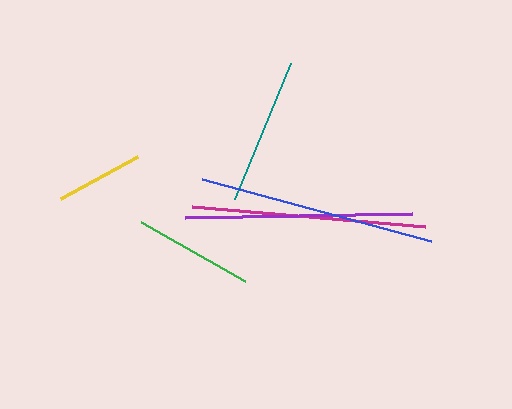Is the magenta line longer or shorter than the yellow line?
The magenta line is longer than the yellow line.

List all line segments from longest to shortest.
From longest to shortest: blue, magenta, purple, teal, green, yellow.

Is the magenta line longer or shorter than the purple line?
The magenta line is longer than the purple line.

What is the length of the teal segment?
The teal segment is approximately 147 pixels long.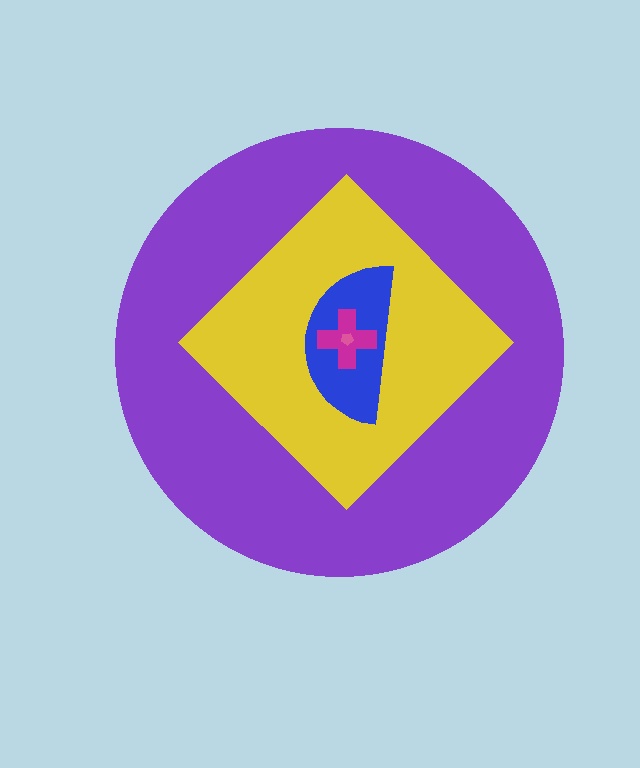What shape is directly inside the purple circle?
The yellow diamond.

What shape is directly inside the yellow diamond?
The blue semicircle.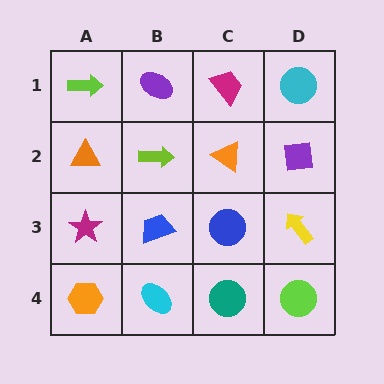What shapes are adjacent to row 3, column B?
A lime arrow (row 2, column B), a cyan ellipse (row 4, column B), a magenta star (row 3, column A), a blue circle (row 3, column C).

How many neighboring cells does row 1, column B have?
3.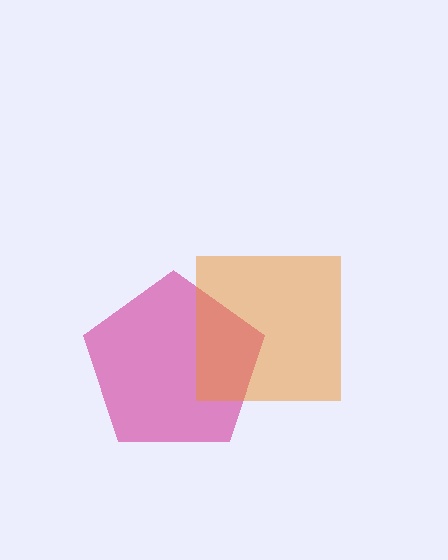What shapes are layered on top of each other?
The layered shapes are: a magenta pentagon, an orange square.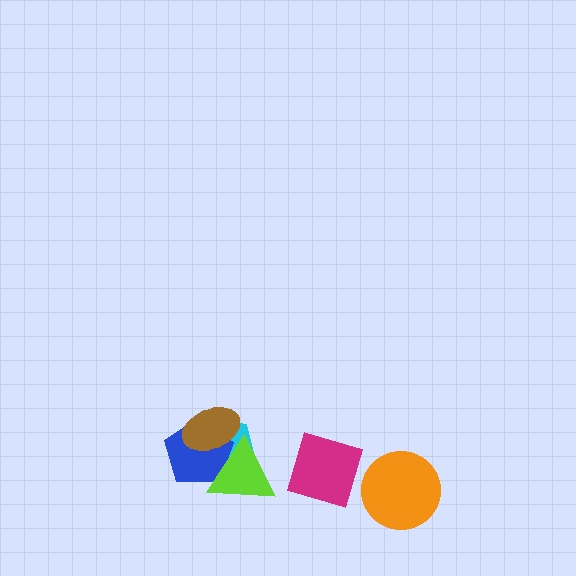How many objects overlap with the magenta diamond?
0 objects overlap with the magenta diamond.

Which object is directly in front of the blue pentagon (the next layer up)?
The brown ellipse is directly in front of the blue pentagon.